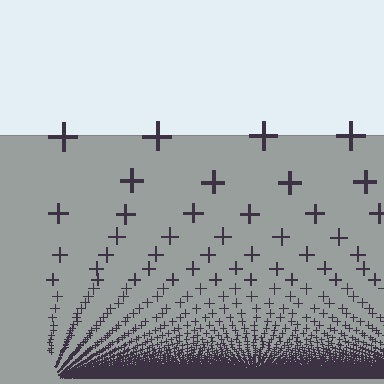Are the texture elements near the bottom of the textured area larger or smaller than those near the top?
Smaller. The gradient is inverted — elements near the bottom are smaller and denser.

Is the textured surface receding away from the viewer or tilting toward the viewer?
The surface appears to tilt toward the viewer. Texture elements get larger and sparser toward the top.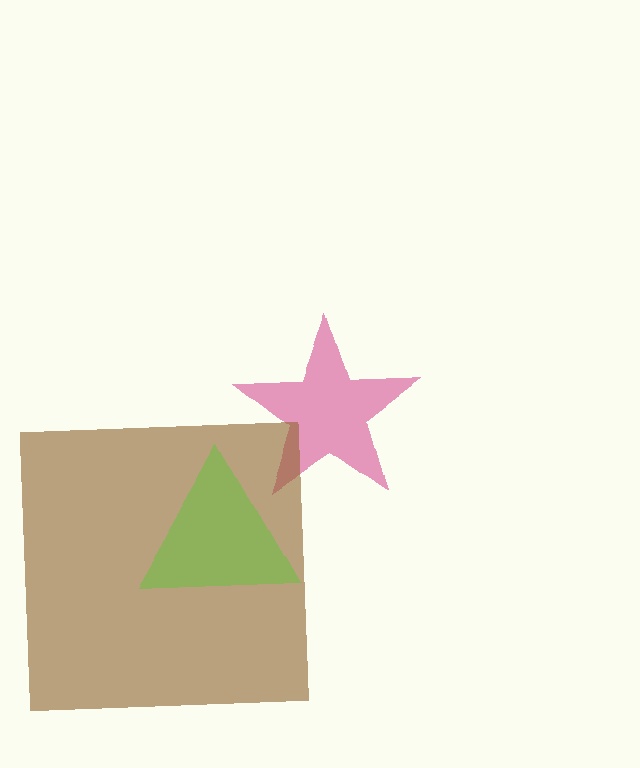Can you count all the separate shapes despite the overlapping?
Yes, there are 3 separate shapes.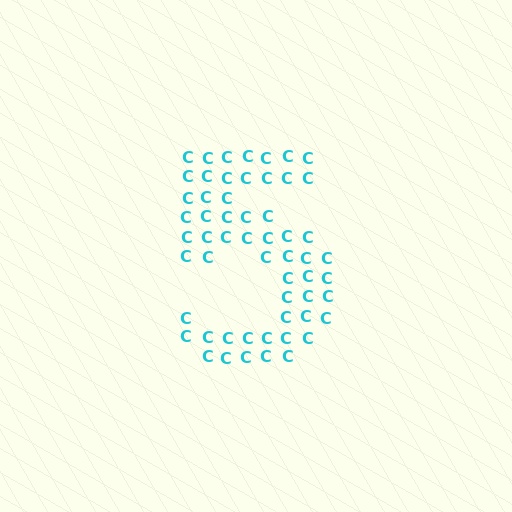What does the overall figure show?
The overall figure shows the digit 5.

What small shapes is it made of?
It is made of small letter C's.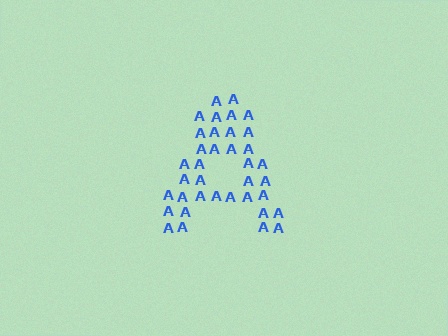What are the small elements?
The small elements are letter A's.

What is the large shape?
The large shape is the letter A.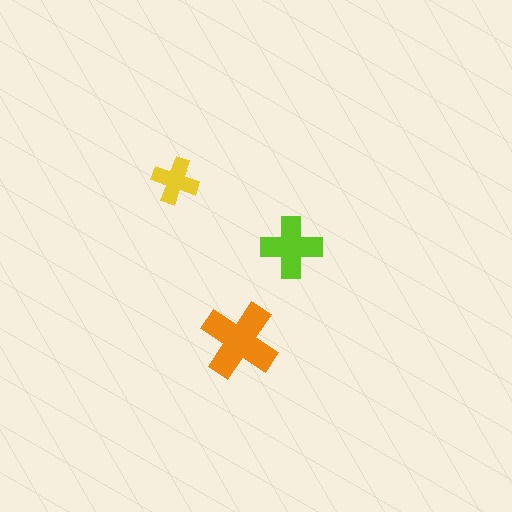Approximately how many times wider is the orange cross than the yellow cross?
About 1.5 times wider.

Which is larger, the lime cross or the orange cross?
The orange one.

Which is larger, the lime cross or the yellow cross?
The lime one.